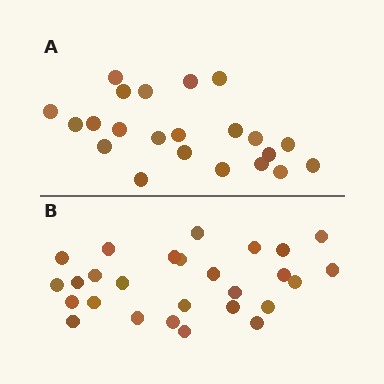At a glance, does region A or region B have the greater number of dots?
Region B (the bottom region) has more dots.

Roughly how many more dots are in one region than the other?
Region B has about 5 more dots than region A.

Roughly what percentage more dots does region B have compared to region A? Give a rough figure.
About 25% more.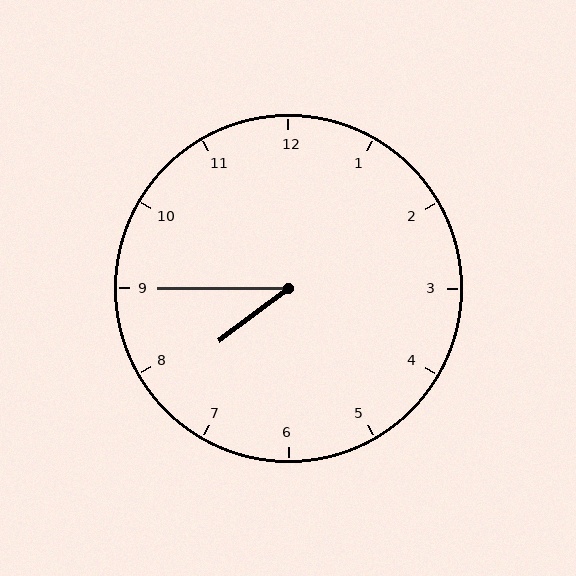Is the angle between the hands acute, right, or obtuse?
It is acute.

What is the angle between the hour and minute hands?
Approximately 38 degrees.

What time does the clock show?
7:45.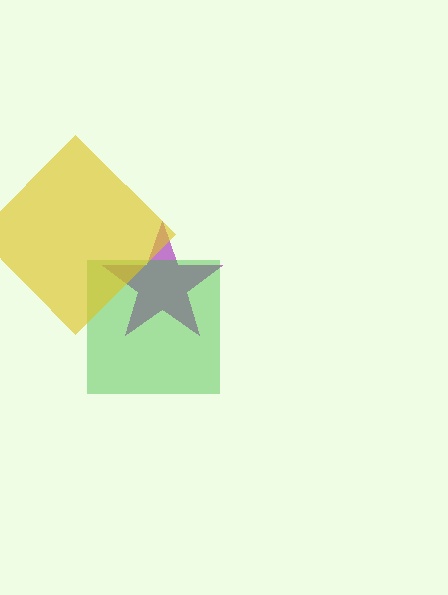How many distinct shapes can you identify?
There are 3 distinct shapes: a purple star, a green square, a yellow diamond.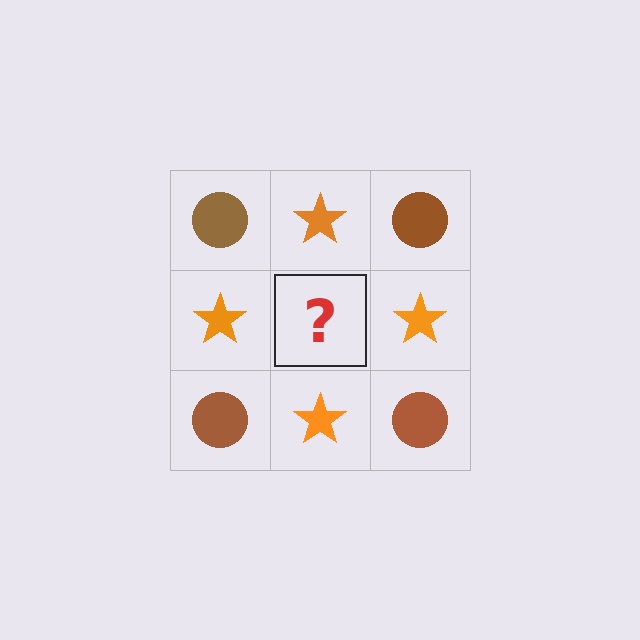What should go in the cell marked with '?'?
The missing cell should contain a brown circle.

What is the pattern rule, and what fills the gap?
The rule is that it alternates brown circle and orange star in a checkerboard pattern. The gap should be filled with a brown circle.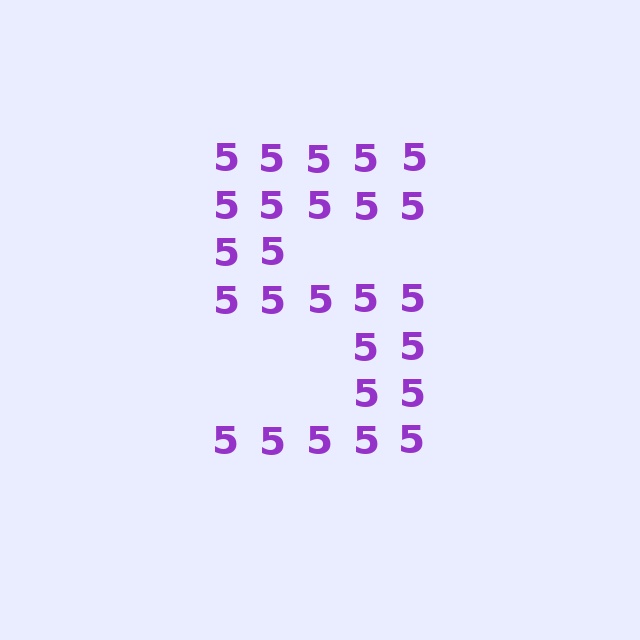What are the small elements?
The small elements are digit 5's.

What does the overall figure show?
The overall figure shows the digit 5.